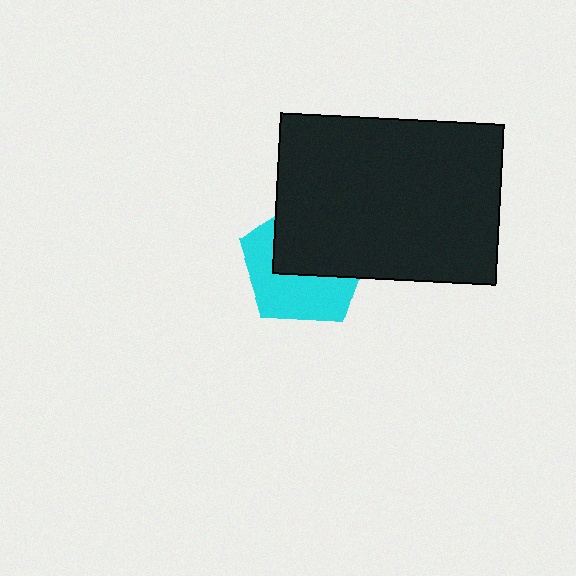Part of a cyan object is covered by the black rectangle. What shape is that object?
It is a pentagon.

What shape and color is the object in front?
The object in front is a black rectangle.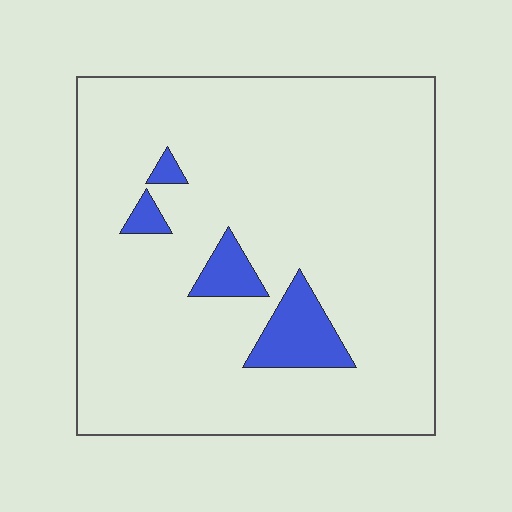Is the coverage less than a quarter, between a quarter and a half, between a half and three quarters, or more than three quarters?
Less than a quarter.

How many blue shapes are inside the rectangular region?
4.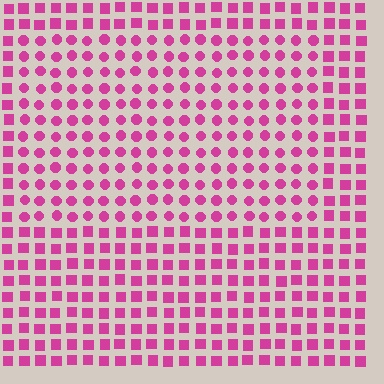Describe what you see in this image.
The image is filled with small magenta elements arranged in a uniform grid. A rectangle-shaped region contains circles, while the surrounding area contains squares. The boundary is defined purely by the change in element shape.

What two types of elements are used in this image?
The image uses circles inside the rectangle region and squares outside it.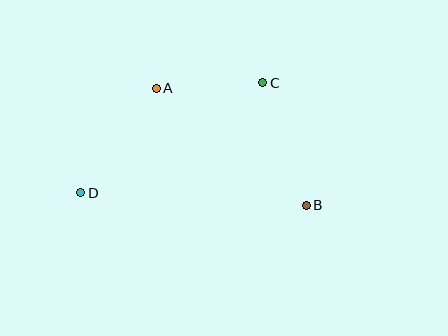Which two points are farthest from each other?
Points B and D are farthest from each other.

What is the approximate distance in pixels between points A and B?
The distance between A and B is approximately 190 pixels.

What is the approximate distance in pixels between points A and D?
The distance between A and D is approximately 129 pixels.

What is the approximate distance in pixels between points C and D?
The distance between C and D is approximately 213 pixels.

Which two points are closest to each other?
Points A and C are closest to each other.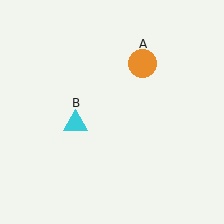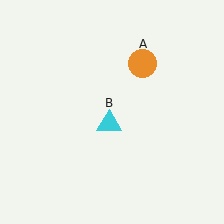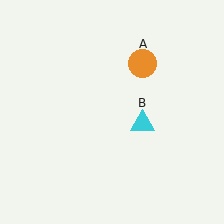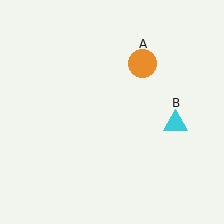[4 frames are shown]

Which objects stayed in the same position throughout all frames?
Orange circle (object A) remained stationary.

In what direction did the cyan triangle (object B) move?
The cyan triangle (object B) moved right.